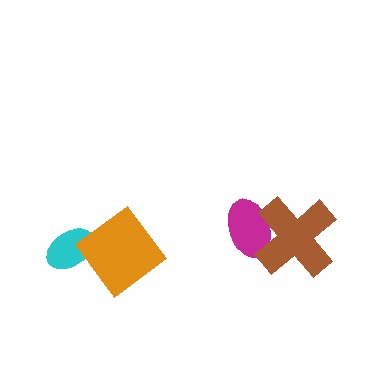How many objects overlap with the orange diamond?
1 object overlaps with the orange diamond.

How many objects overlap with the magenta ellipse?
1 object overlaps with the magenta ellipse.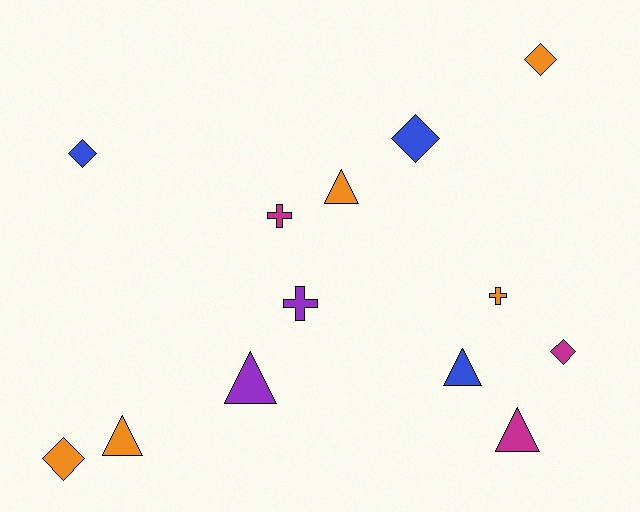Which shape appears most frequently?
Diamond, with 5 objects.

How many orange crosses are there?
There is 1 orange cross.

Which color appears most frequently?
Orange, with 5 objects.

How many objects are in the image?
There are 13 objects.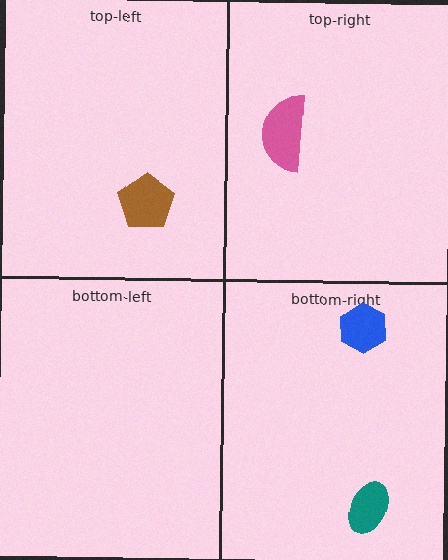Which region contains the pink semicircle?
The top-right region.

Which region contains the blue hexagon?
The bottom-right region.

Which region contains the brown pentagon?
The top-left region.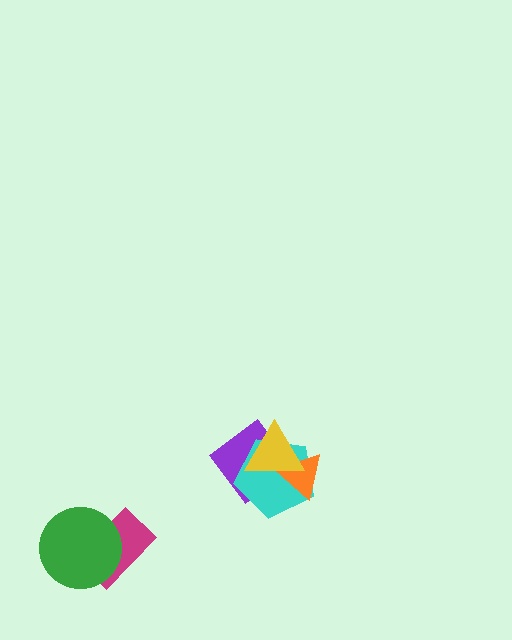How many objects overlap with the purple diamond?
3 objects overlap with the purple diamond.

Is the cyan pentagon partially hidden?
Yes, it is partially covered by another shape.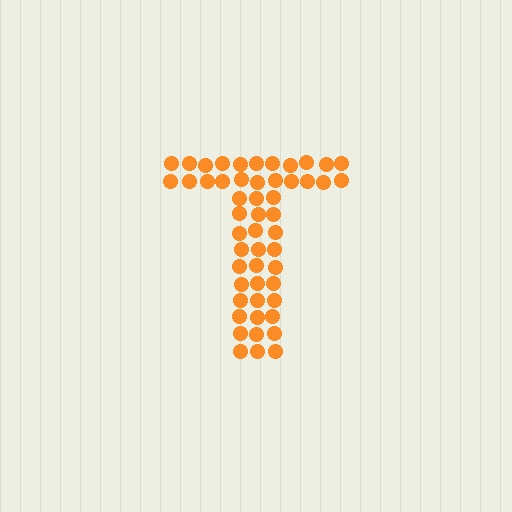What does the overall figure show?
The overall figure shows the letter T.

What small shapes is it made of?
It is made of small circles.